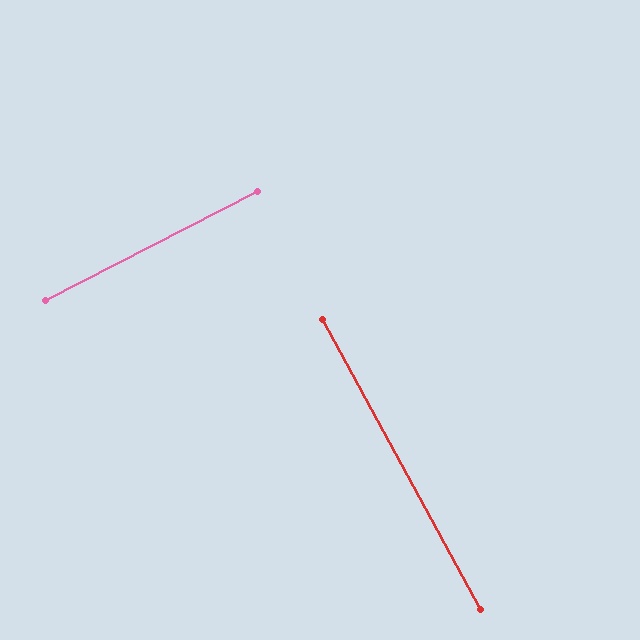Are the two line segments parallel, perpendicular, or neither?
Perpendicular — they meet at approximately 89°.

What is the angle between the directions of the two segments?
Approximately 89 degrees.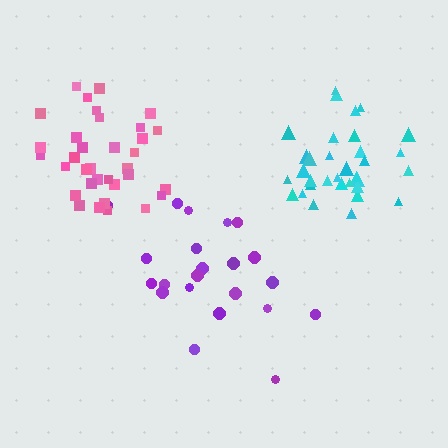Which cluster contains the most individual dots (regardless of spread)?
Pink (34).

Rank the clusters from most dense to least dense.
cyan, pink, purple.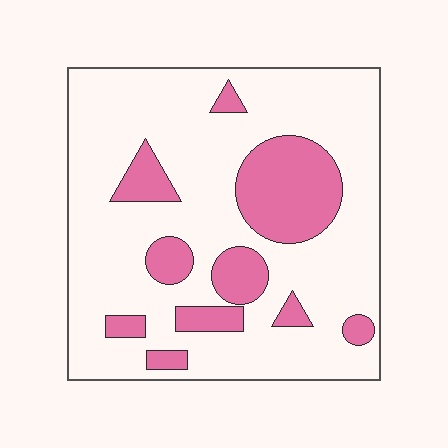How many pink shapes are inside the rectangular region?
10.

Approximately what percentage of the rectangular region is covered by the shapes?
Approximately 20%.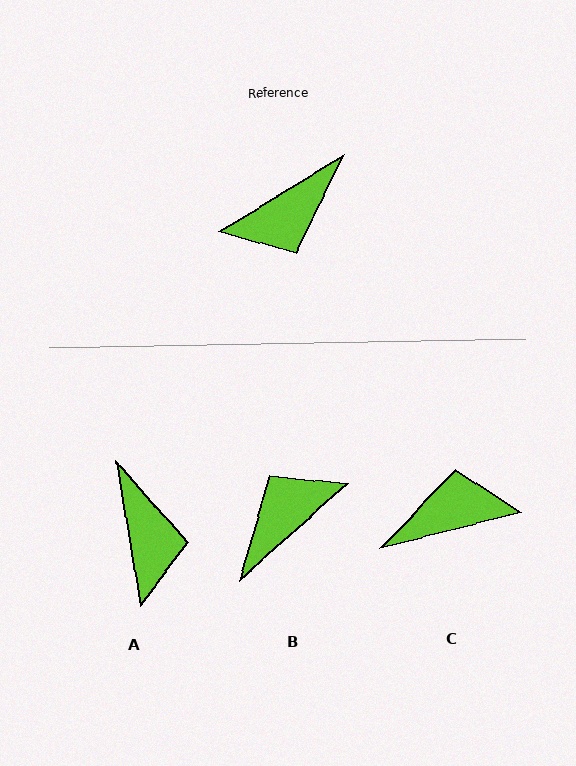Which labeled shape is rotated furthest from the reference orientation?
B, about 169 degrees away.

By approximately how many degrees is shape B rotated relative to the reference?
Approximately 169 degrees clockwise.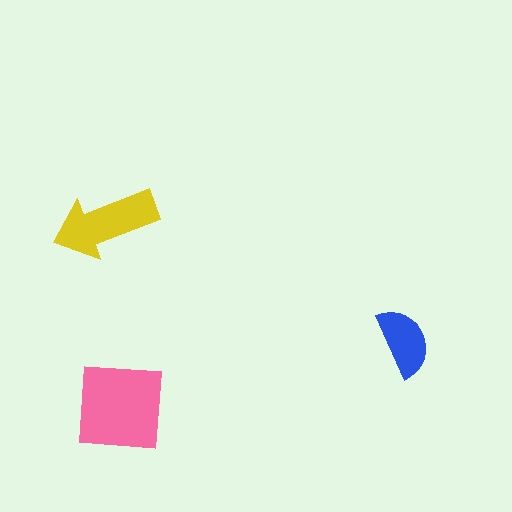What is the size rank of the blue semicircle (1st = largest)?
3rd.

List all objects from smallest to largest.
The blue semicircle, the yellow arrow, the pink square.